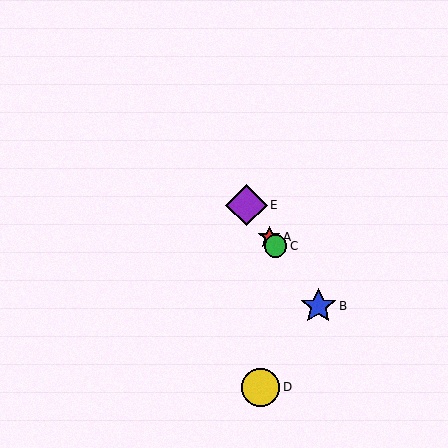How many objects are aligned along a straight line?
4 objects (A, B, C, E) are aligned along a straight line.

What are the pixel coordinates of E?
Object E is at (246, 205).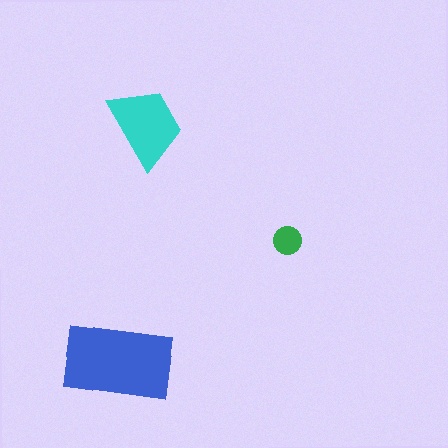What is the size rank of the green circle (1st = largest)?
3rd.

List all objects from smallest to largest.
The green circle, the cyan trapezoid, the blue rectangle.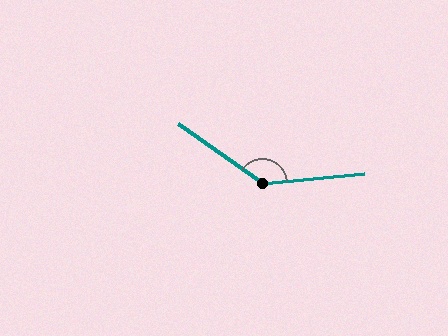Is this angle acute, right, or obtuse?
It is obtuse.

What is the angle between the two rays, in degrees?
Approximately 140 degrees.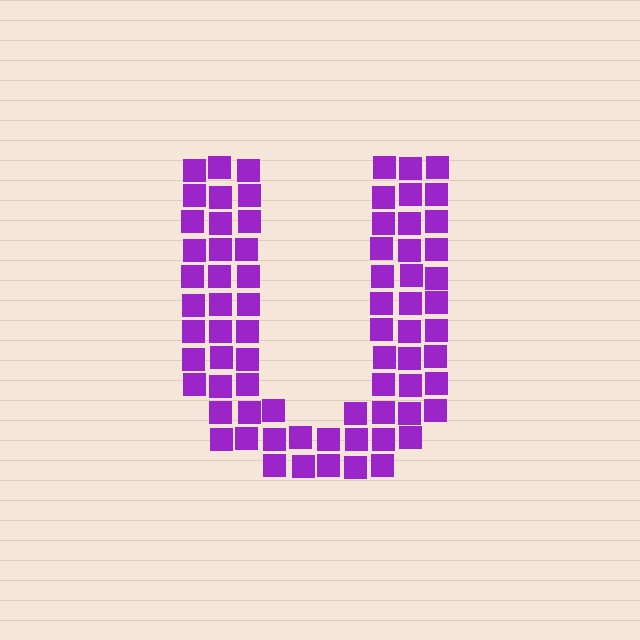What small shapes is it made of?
It is made of small squares.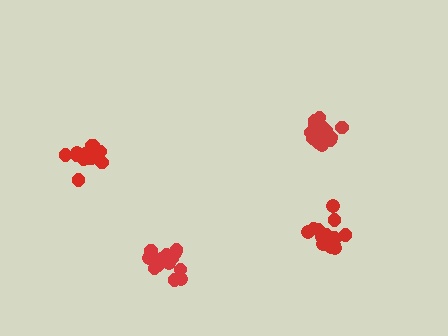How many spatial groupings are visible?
There are 4 spatial groupings.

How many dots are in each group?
Group 1: 16 dots, Group 2: 15 dots, Group 3: 17 dots, Group 4: 17 dots (65 total).